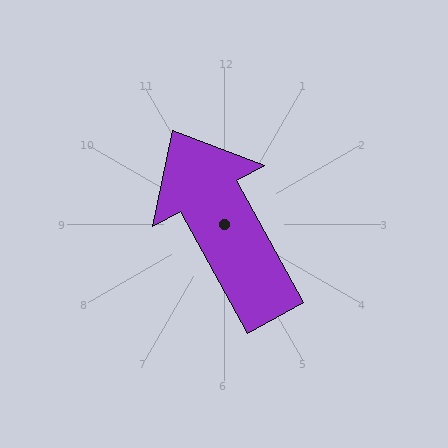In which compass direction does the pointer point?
Northwest.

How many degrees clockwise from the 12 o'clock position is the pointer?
Approximately 331 degrees.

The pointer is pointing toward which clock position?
Roughly 11 o'clock.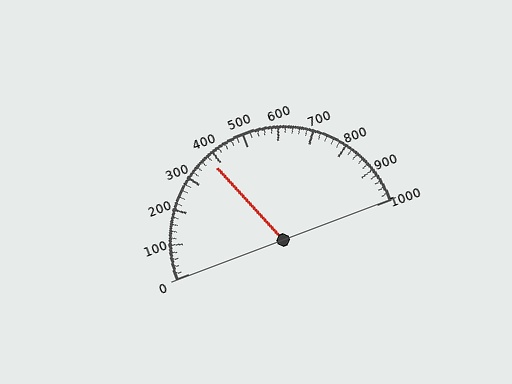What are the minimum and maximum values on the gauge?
The gauge ranges from 0 to 1000.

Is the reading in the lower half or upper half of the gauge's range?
The reading is in the lower half of the range (0 to 1000).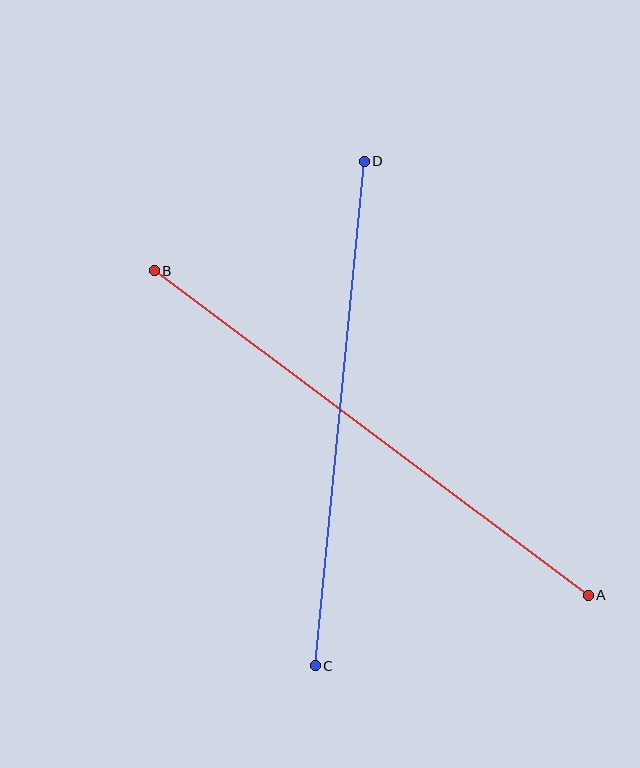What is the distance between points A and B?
The distance is approximately 542 pixels.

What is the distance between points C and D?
The distance is approximately 507 pixels.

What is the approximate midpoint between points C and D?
The midpoint is at approximately (340, 414) pixels.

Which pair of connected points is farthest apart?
Points A and B are farthest apart.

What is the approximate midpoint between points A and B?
The midpoint is at approximately (371, 433) pixels.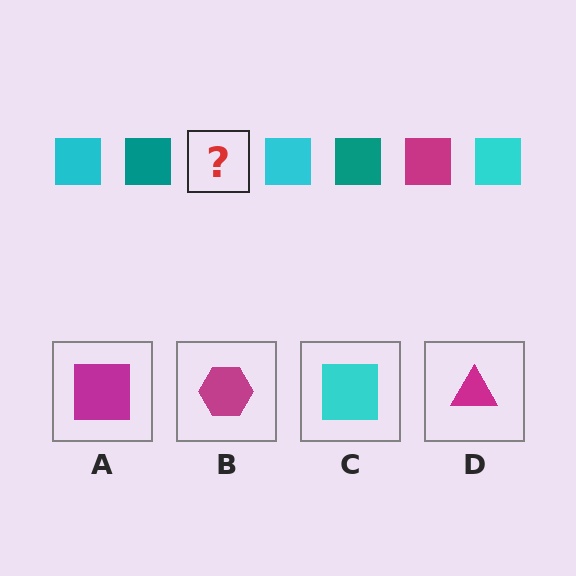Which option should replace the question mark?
Option A.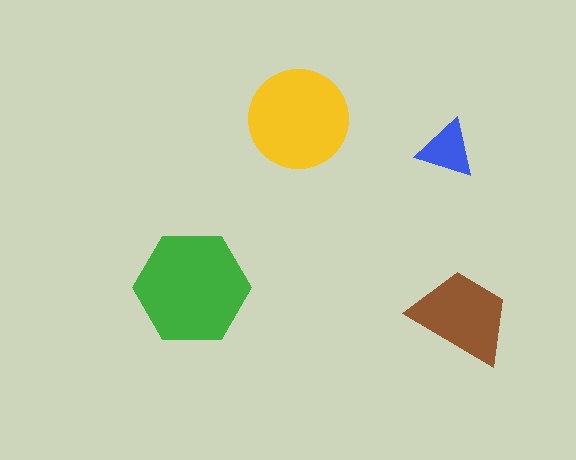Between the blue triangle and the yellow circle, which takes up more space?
The yellow circle.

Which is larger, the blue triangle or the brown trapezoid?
The brown trapezoid.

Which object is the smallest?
The blue triangle.